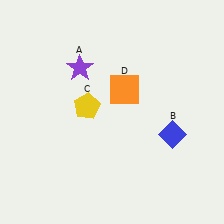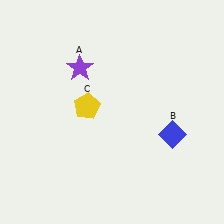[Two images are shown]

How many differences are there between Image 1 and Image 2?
There is 1 difference between the two images.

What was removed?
The orange square (D) was removed in Image 2.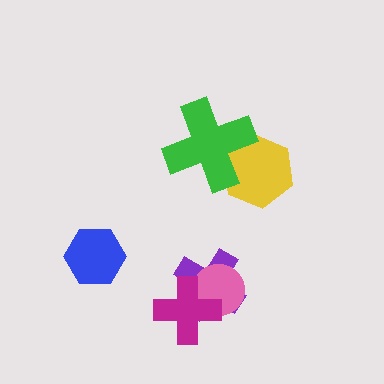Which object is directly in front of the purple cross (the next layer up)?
The pink circle is directly in front of the purple cross.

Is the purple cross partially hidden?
Yes, it is partially covered by another shape.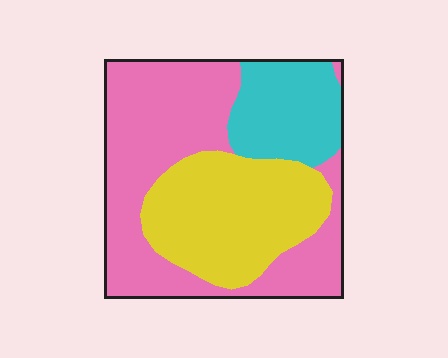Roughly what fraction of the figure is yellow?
Yellow covers around 35% of the figure.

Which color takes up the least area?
Cyan, at roughly 20%.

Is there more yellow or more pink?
Pink.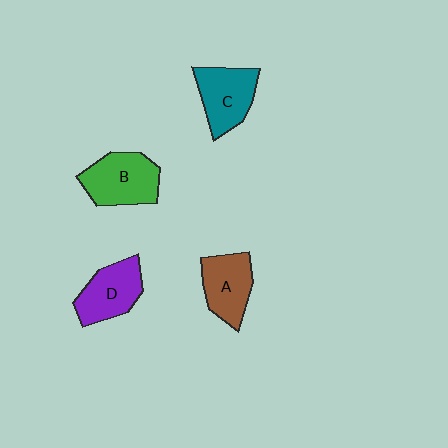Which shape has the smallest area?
Shape A (brown).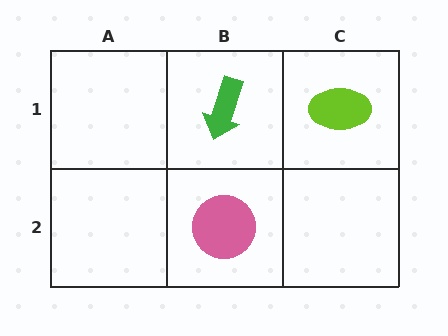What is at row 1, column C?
A lime ellipse.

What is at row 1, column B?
A green arrow.